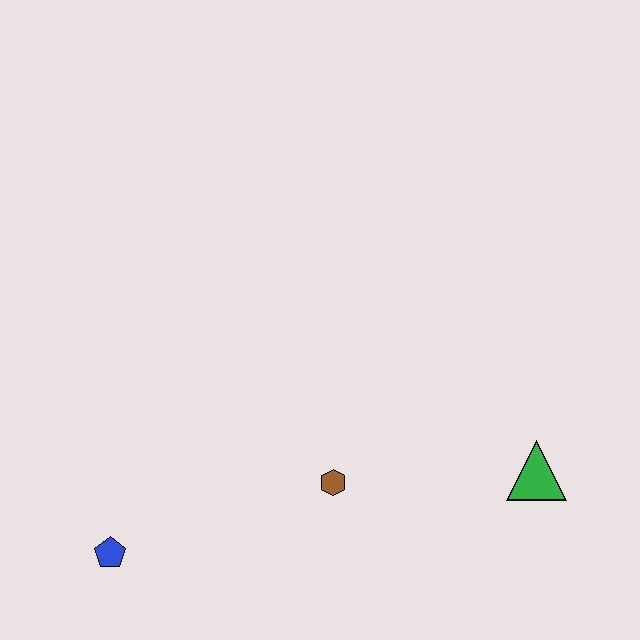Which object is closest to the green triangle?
The brown hexagon is closest to the green triangle.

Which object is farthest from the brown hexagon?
The blue pentagon is farthest from the brown hexagon.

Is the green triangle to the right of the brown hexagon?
Yes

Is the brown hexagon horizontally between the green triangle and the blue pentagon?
Yes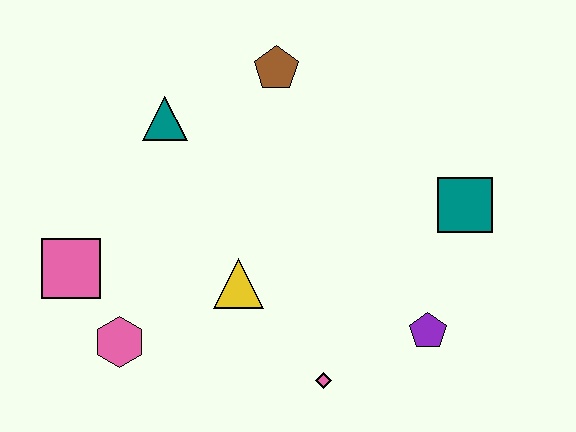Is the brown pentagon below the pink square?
No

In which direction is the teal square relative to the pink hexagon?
The teal square is to the right of the pink hexagon.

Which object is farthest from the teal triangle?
The purple pentagon is farthest from the teal triangle.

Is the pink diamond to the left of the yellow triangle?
No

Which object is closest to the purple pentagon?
The pink diamond is closest to the purple pentagon.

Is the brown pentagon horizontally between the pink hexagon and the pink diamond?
Yes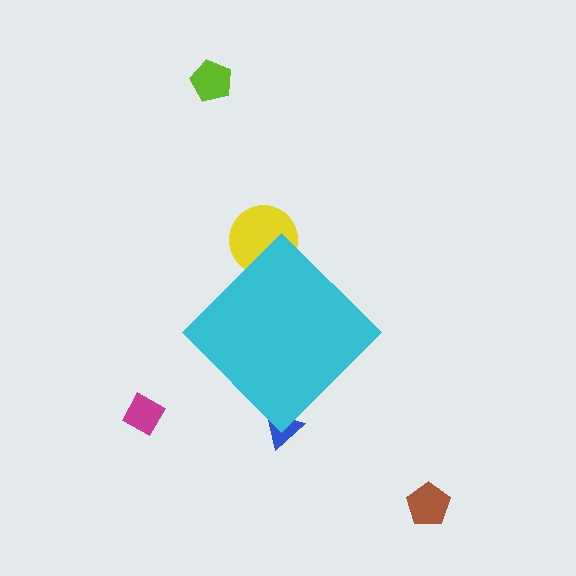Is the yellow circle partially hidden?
Yes, the yellow circle is partially hidden behind the cyan diamond.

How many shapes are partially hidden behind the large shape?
2 shapes are partially hidden.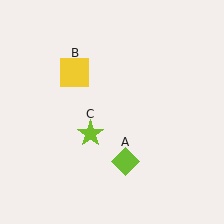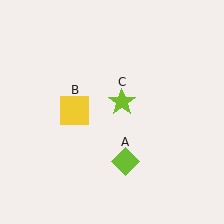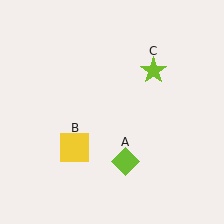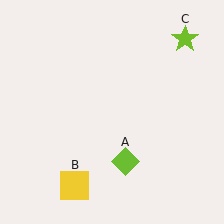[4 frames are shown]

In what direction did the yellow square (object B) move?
The yellow square (object B) moved down.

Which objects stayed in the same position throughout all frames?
Lime diamond (object A) remained stationary.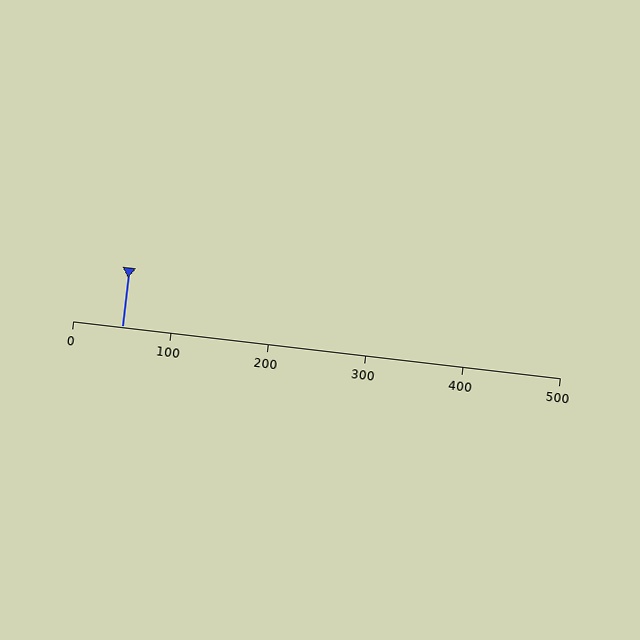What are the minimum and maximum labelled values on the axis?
The axis runs from 0 to 500.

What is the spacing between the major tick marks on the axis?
The major ticks are spaced 100 apart.